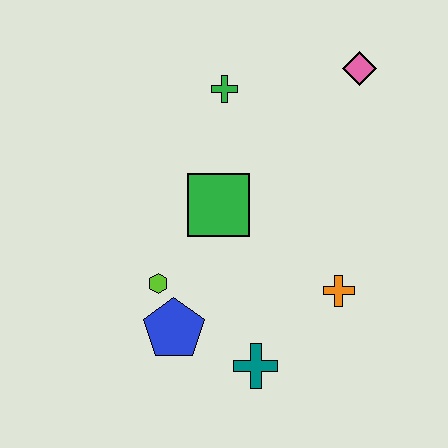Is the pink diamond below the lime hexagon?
No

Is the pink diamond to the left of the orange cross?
No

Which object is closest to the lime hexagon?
The blue pentagon is closest to the lime hexagon.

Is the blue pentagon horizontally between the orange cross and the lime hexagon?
Yes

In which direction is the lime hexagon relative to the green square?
The lime hexagon is below the green square.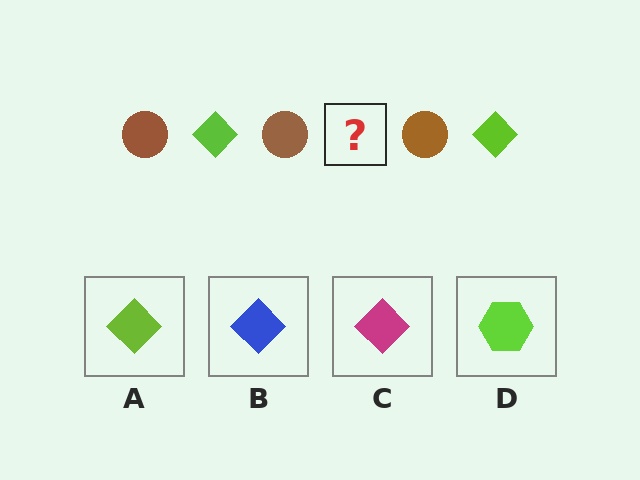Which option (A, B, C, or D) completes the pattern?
A.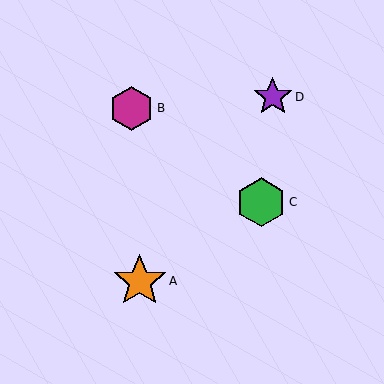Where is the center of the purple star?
The center of the purple star is at (273, 97).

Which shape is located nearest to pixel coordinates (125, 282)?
The orange star (labeled A) at (140, 281) is nearest to that location.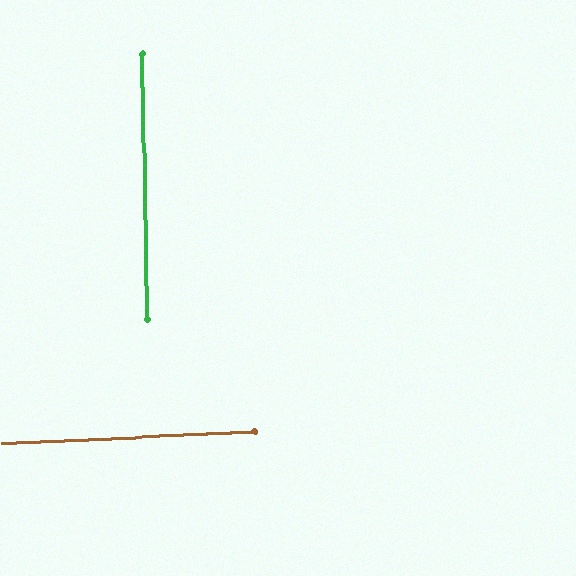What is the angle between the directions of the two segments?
Approximately 88 degrees.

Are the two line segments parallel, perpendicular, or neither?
Perpendicular — they meet at approximately 88°.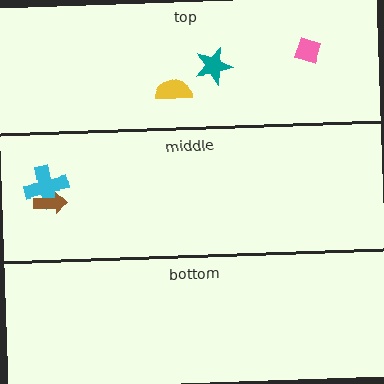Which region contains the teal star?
The top region.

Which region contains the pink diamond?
The top region.